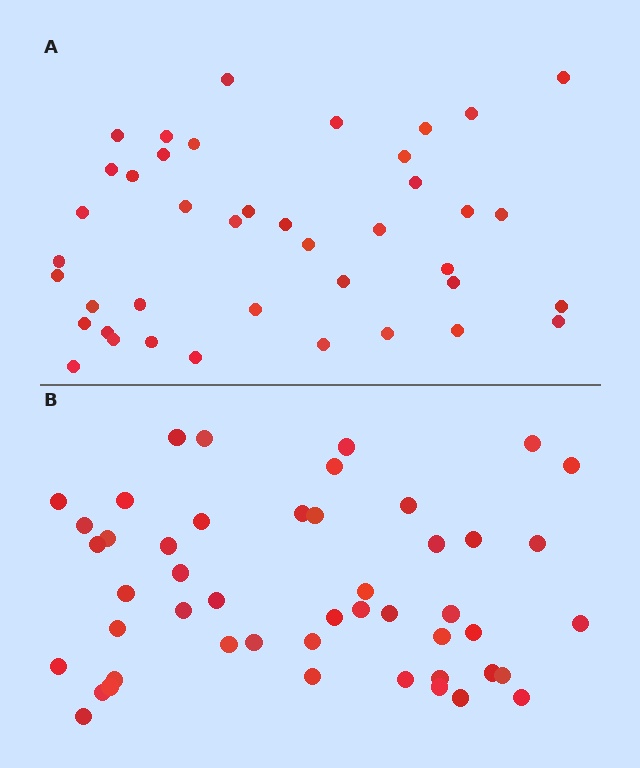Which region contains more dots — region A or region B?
Region B (the bottom region) has more dots.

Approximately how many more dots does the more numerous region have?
Region B has roughly 8 or so more dots than region A.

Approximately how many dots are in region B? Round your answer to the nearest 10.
About 50 dots. (The exact count is 48, which rounds to 50.)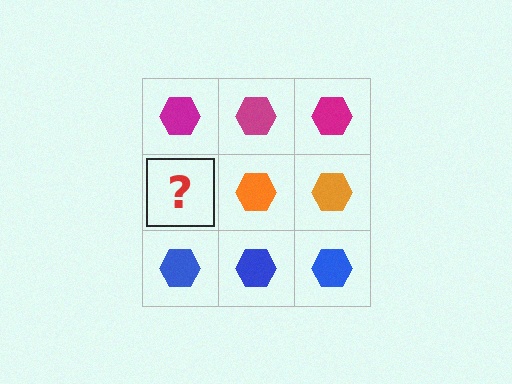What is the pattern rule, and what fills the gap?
The rule is that each row has a consistent color. The gap should be filled with an orange hexagon.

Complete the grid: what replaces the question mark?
The question mark should be replaced with an orange hexagon.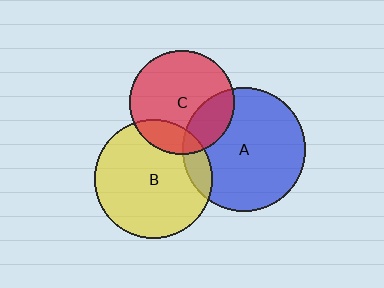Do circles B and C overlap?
Yes.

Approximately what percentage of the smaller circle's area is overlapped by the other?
Approximately 20%.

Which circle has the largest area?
Circle A (blue).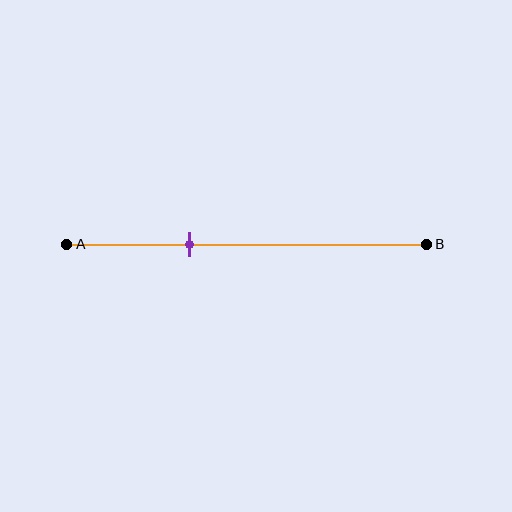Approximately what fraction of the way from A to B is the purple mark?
The purple mark is approximately 35% of the way from A to B.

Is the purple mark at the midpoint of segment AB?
No, the mark is at about 35% from A, not at the 50% midpoint.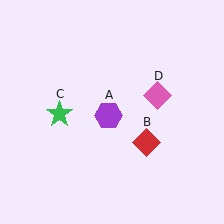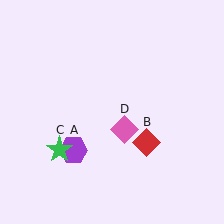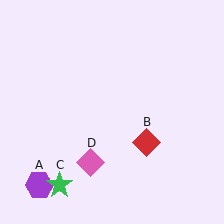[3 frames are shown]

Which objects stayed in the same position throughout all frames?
Red diamond (object B) remained stationary.